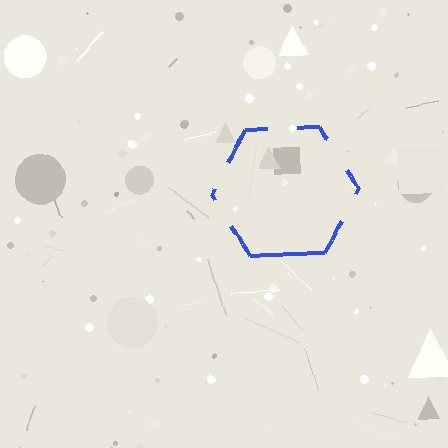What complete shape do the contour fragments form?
The contour fragments form a hexagon.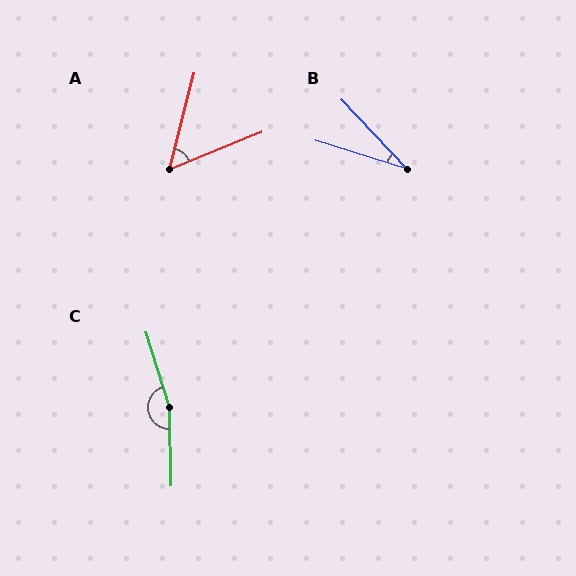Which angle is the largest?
C, at approximately 164 degrees.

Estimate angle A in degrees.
Approximately 53 degrees.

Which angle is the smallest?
B, at approximately 29 degrees.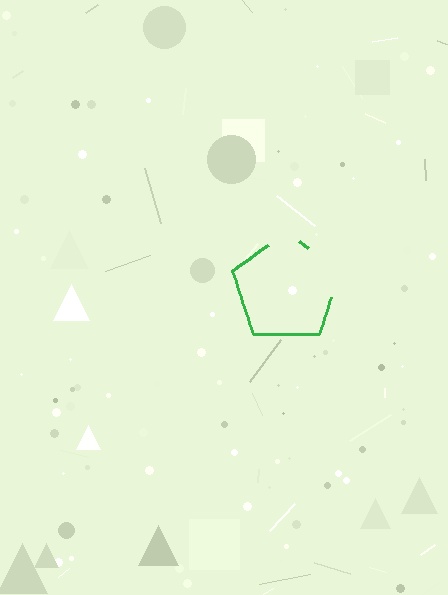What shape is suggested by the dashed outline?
The dashed outline suggests a pentagon.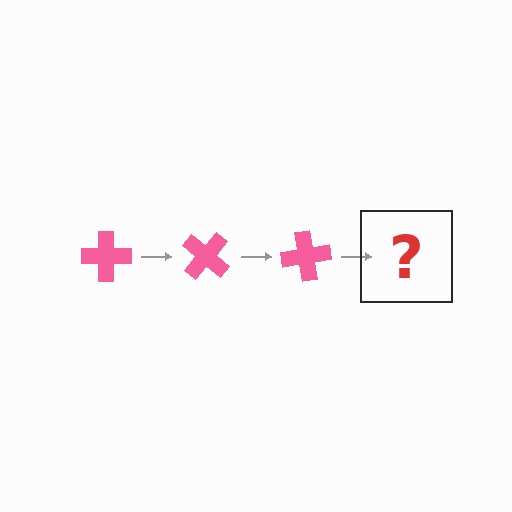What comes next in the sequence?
The next element should be a pink cross rotated 120 degrees.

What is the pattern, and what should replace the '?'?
The pattern is that the cross rotates 40 degrees each step. The '?' should be a pink cross rotated 120 degrees.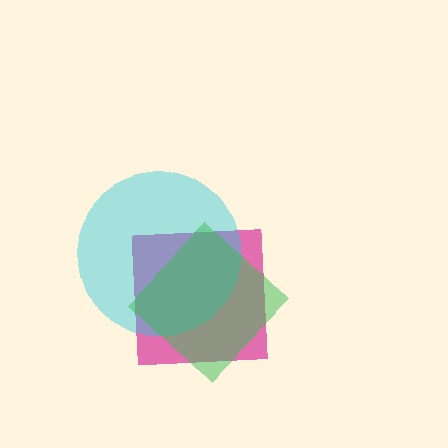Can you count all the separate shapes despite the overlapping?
Yes, there are 3 separate shapes.